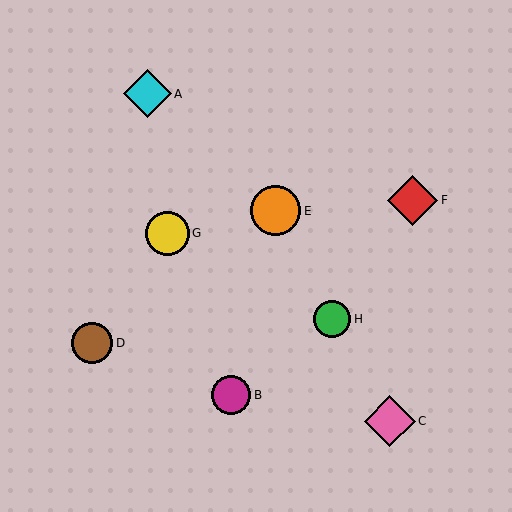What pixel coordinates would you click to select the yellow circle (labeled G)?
Click at (168, 233) to select the yellow circle G.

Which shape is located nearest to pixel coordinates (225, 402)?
The magenta circle (labeled B) at (231, 395) is nearest to that location.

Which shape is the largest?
The pink diamond (labeled C) is the largest.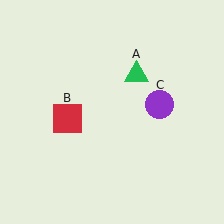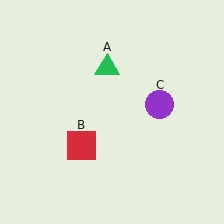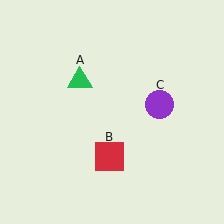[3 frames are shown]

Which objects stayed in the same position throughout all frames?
Purple circle (object C) remained stationary.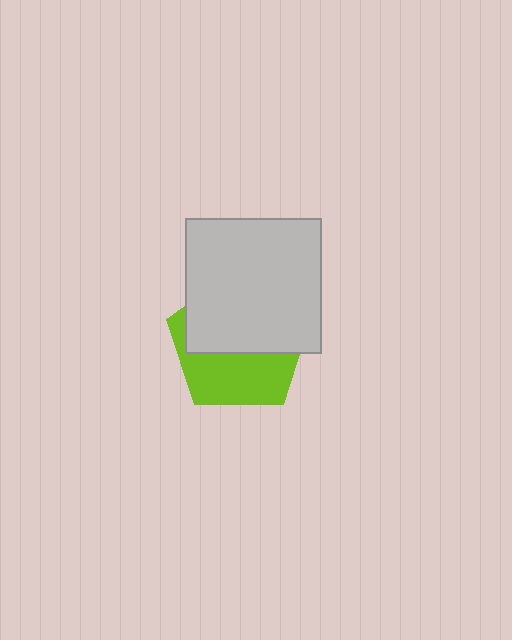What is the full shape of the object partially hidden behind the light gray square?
The partially hidden object is a lime pentagon.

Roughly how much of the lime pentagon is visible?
A small part of it is visible (roughly 44%).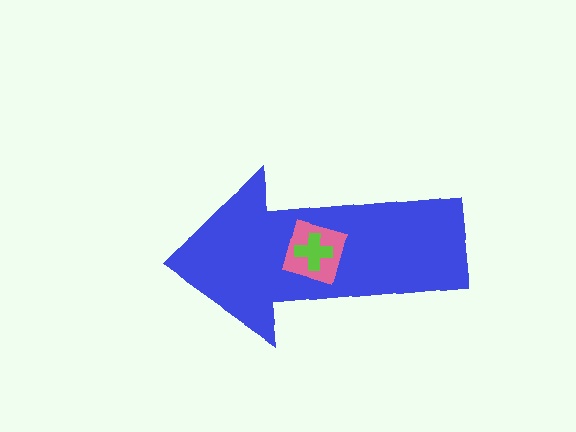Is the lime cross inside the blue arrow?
Yes.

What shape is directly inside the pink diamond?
The lime cross.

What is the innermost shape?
The lime cross.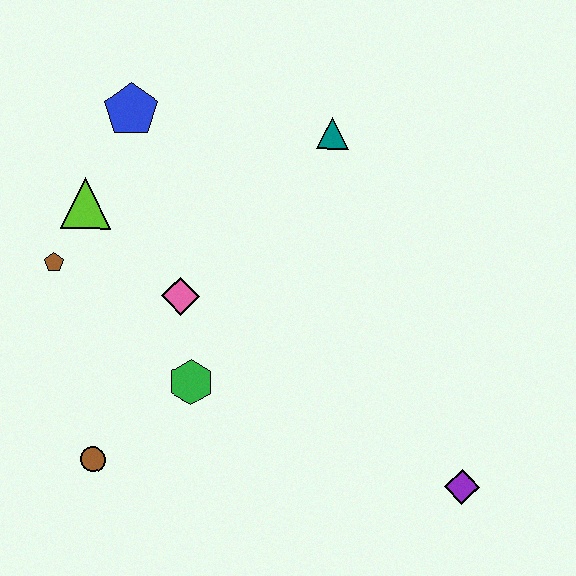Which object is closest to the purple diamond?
The green hexagon is closest to the purple diamond.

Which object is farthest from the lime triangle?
The purple diamond is farthest from the lime triangle.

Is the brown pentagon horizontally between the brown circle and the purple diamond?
No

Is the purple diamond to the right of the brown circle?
Yes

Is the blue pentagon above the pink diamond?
Yes